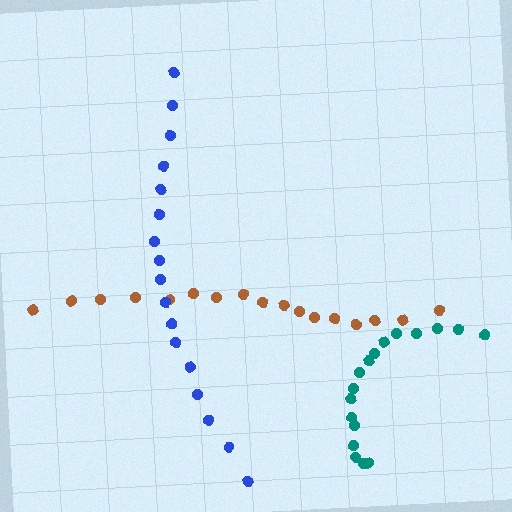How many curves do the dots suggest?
There are 3 distinct paths.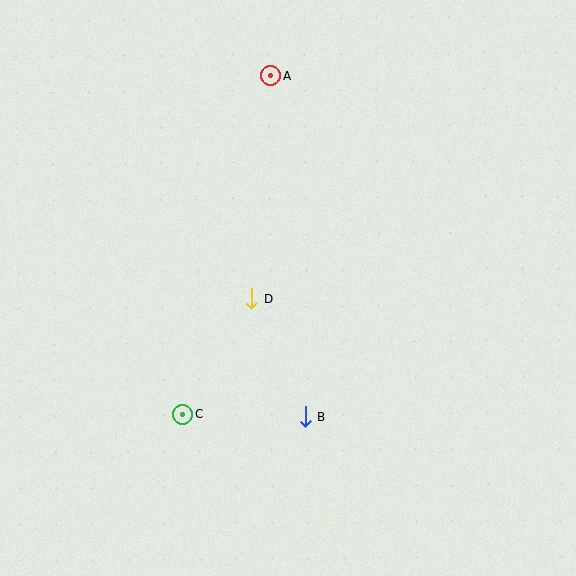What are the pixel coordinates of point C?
Point C is at (183, 414).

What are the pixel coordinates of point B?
Point B is at (305, 417).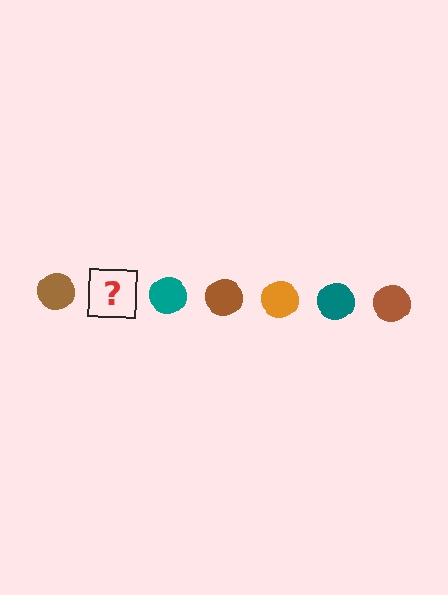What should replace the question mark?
The question mark should be replaced with an orange circle.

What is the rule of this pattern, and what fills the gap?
The rule is that the pattern cycles through brown, orange, teal circles. The gap should be filled with an orange circle.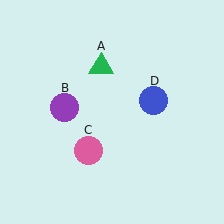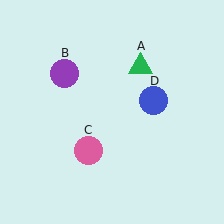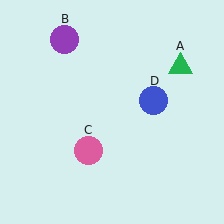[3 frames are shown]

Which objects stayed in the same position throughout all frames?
Pink circle (object C) and blue circle (object D) remained stationary.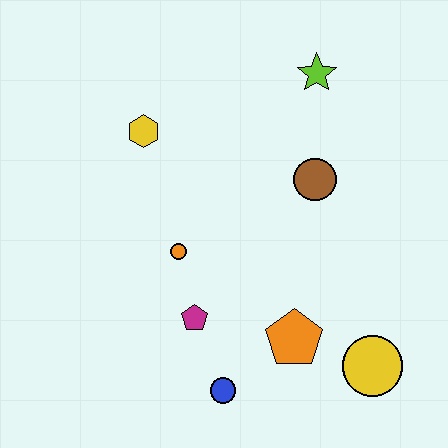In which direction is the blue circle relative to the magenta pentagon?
The blue circle is below the magenta pentagon.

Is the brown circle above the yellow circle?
Yes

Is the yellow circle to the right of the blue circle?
Yes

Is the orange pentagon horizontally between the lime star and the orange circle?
Yes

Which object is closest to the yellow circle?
The orange pentagon is closest to the yellow circle.